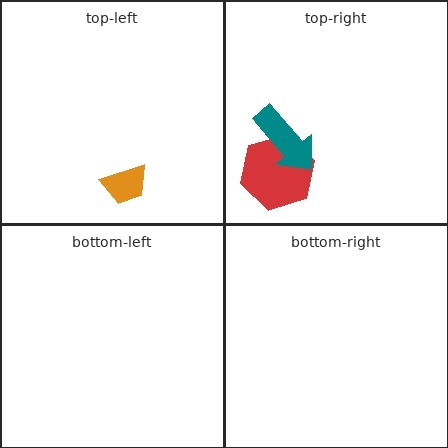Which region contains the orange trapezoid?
The top-left region.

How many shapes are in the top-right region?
2.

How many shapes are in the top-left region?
1.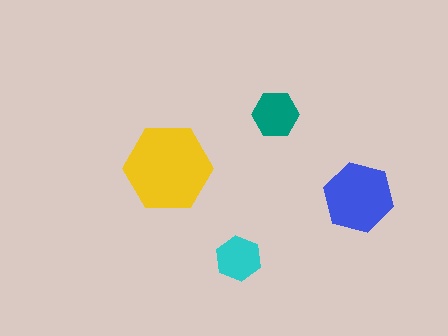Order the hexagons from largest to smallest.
the yellow one, the blue one, the teal one, the cyan one.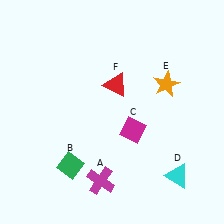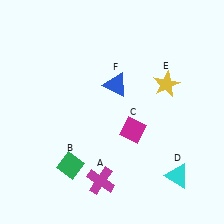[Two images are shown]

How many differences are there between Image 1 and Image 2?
There are 2 differences between the two images.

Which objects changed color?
E changed from orange to yellow. F changed from red to blue.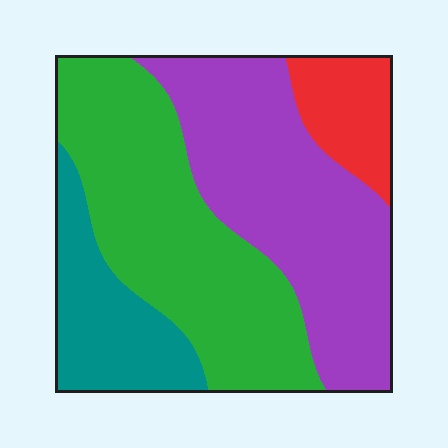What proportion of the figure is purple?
Purple covers roughly 35% of the figure.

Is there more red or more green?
Green.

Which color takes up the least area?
Red, at roughly 10%.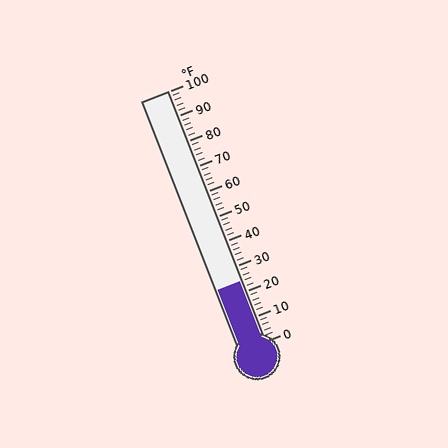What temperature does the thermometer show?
The thermometer shows approximately 24°F.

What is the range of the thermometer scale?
The thermometer scale ranges from 0°F to 100°F.